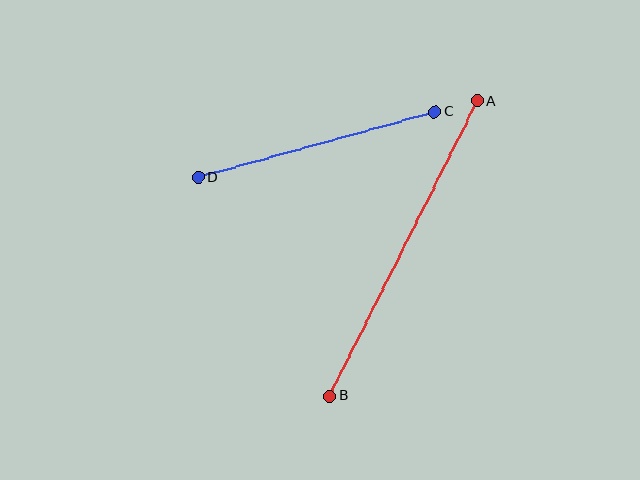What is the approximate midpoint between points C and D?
The midpoint is at approximately (317, 145) pixels.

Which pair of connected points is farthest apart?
Points A and B are farthest apart.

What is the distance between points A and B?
The distance is approximately 330 pixels.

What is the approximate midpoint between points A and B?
The midpoint is at approximately (403, 248) pixels.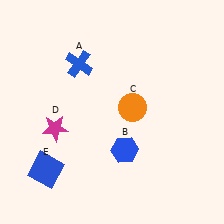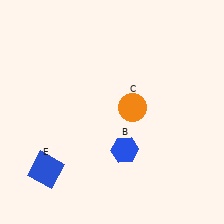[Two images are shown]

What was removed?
The magenta star (D), the blue cross (A) were removed in Image 2.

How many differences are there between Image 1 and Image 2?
There are 2 differences between the two images.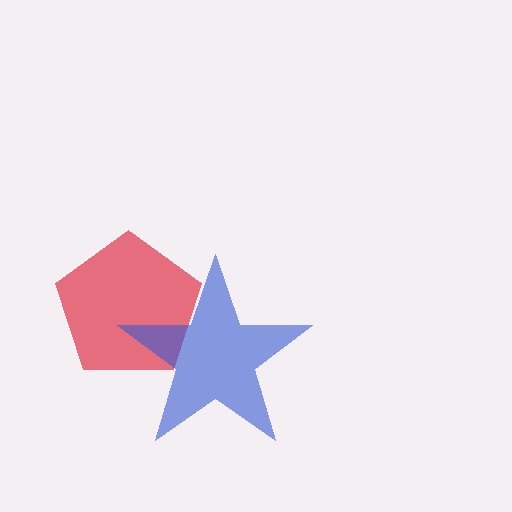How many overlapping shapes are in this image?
There are 2 overlapping shapes in the image.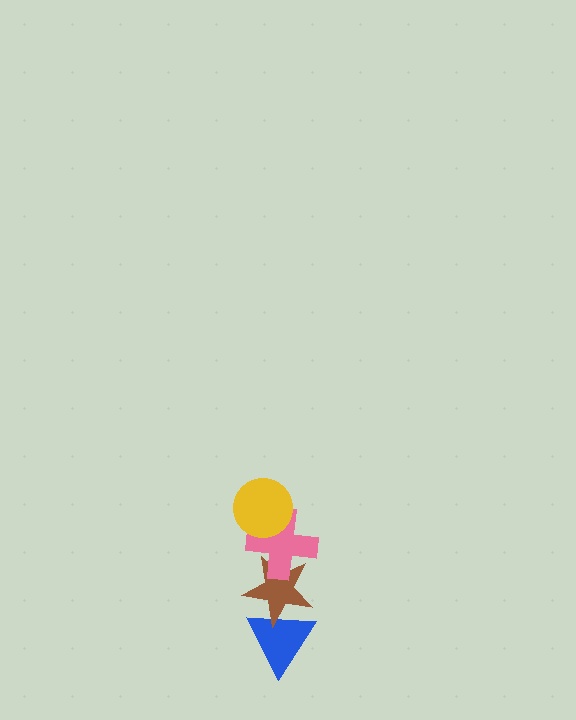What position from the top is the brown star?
The brown star is 3rd from the top.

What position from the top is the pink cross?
The pink cross is 2nd from the top.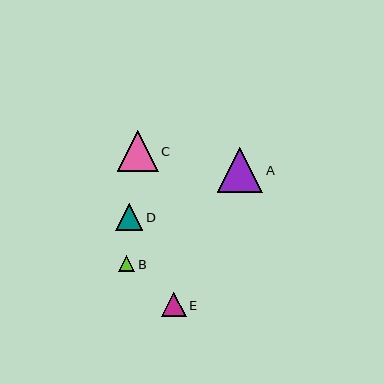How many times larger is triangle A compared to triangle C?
Triangle A is approximately 1.1 times the size of triangle C.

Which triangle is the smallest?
Triangle B is the smallest with a size of approximately 16 pixels.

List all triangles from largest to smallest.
From largest to smallest: A, C, D, E, B.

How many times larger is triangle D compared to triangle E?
Triangle D is approximately 1.1 times the size of triangle E.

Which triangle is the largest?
Triangle A is the largest with a size of approximately 46 pixels.